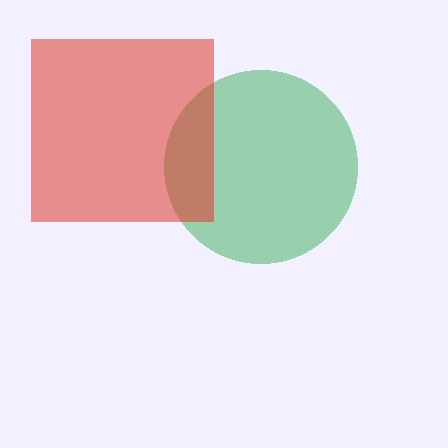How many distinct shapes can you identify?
There are 2 distinct shapes: a green circle, a red square.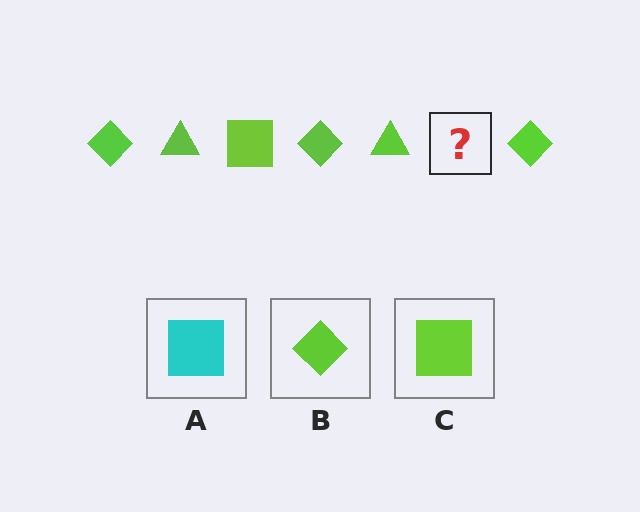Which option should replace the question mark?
Option C.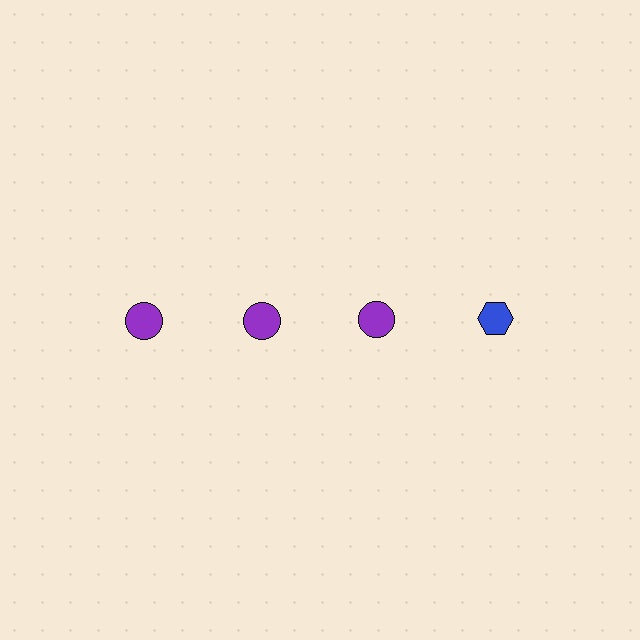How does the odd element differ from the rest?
It differs in both color (blue instead of purple) and shape (hexagon instead of circle).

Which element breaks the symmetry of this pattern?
The blue hexagon in the top row, second from right column breaks the symmetry. All other shapes are purple circles.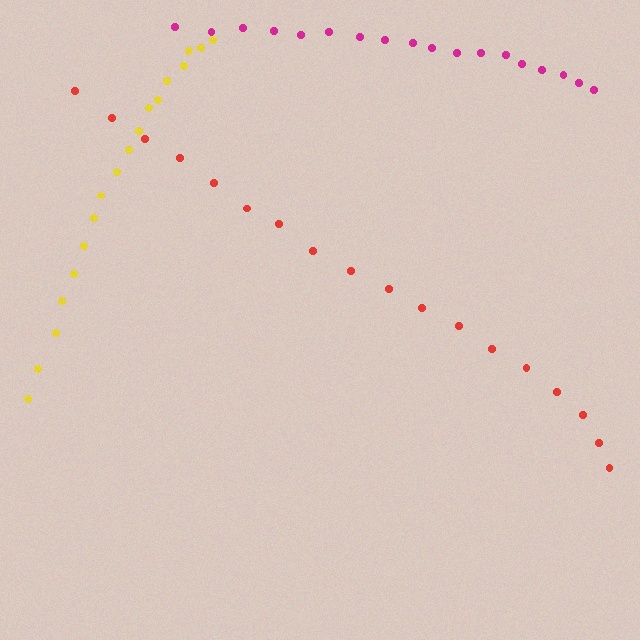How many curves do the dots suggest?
There are 3 distinct paths.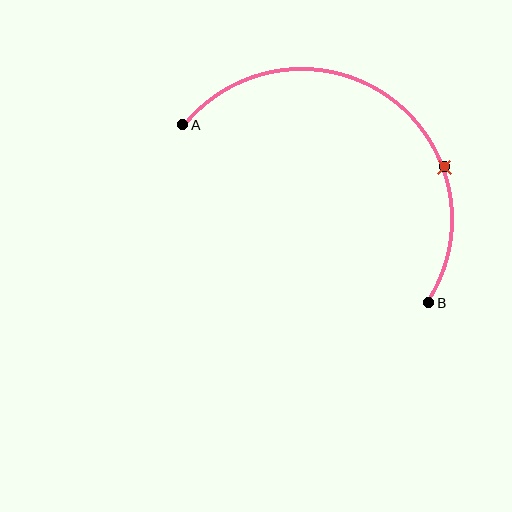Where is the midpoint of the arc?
The arc midpoint is the point on the curve farthest from the straight line joining A and B. It sits above and to the right of that line.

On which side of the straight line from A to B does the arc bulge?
The arc bulges above and to the right of the straight line connecting A and B.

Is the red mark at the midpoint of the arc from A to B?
No. The red mark lies on the arc but is closer to endpoint B. The arc midpoint would be at the point on the curve equidistant along the arc from both A and B.